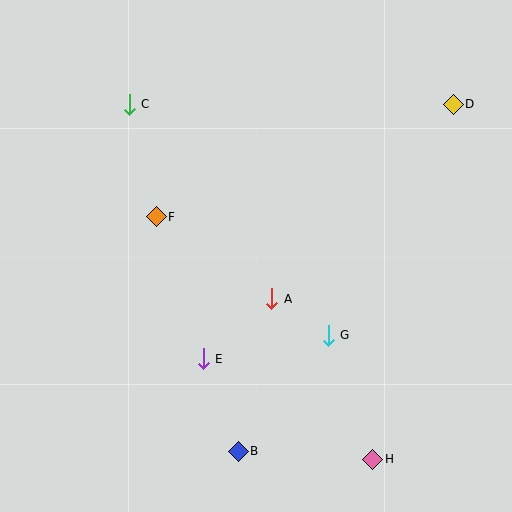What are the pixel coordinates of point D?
Point D is at (453, 104).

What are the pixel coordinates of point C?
Point C is at (129, 104).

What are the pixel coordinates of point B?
Point B is at (238, 451).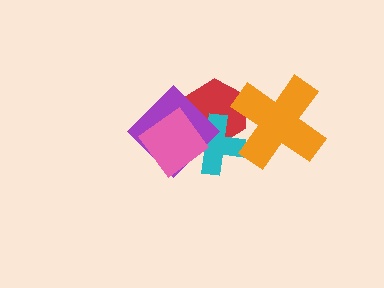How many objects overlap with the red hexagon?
4 objects overlap with the red hexagon.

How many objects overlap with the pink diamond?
3 objects overlap with the pink diamond.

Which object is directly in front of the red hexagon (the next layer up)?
The cyan cross is directly in front of the red hexagon.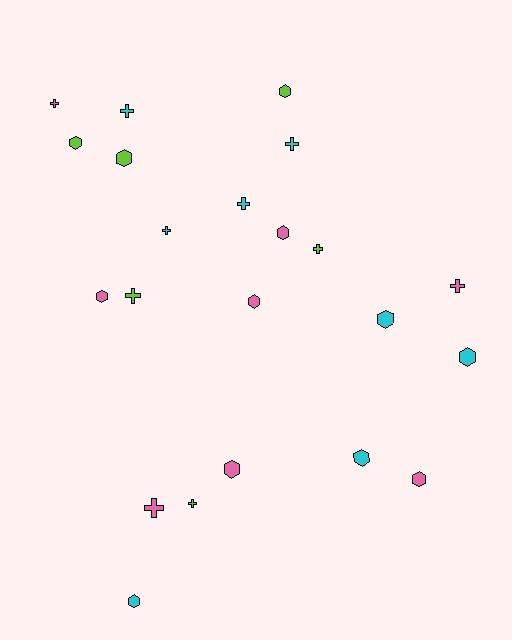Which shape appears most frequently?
Hexagon, with 12 objects.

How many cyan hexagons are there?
There are 4 cyan hexagons.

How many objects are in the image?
There are 22 objects.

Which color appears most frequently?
Cyan, with 8 objects.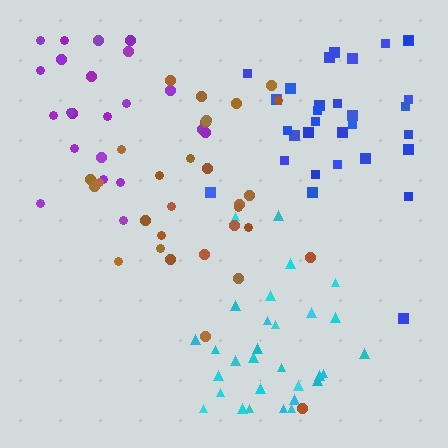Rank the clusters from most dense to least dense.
cyan, brown, purple, blue.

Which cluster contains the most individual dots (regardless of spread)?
Blue (31).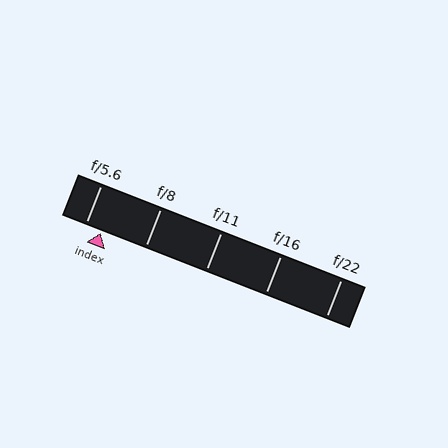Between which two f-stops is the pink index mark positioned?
The index mark is between f/5.6 and f/8.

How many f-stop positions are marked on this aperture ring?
There are 5 f-stop positions marked.